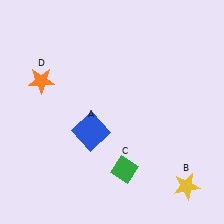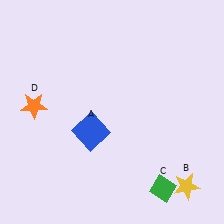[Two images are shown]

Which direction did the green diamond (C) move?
The green diamond (C) moved right.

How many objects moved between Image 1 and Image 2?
2 objects moved between the two images.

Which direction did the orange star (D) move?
The orange star (D) moved down.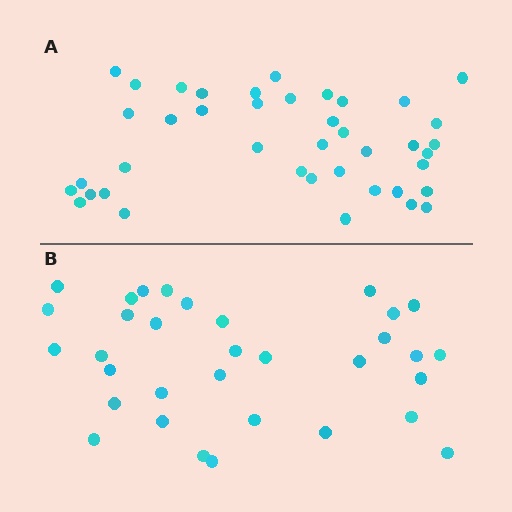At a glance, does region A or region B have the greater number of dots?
Region A (the top region) has more dots.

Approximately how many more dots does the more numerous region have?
Region A has roughly 8 or so more dots than region B.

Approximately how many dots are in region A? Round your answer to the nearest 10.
About 40 dots. (The exact count is 41, which rounds to 40.)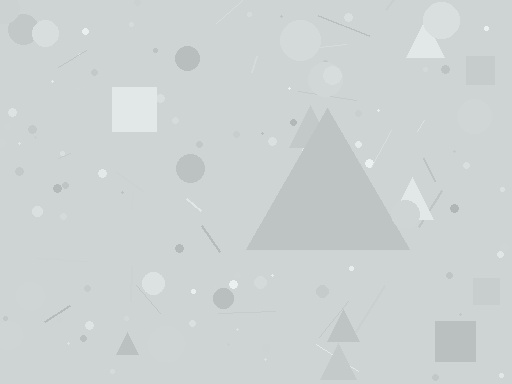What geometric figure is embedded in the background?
A triangle is embedded in the background.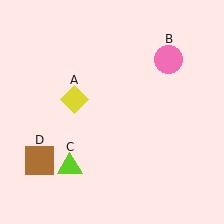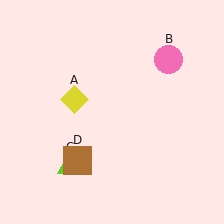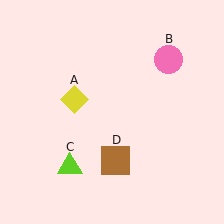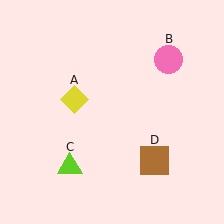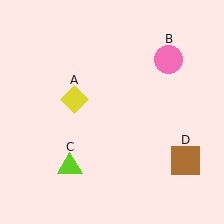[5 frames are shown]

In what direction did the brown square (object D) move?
The brown square (object D) moved right.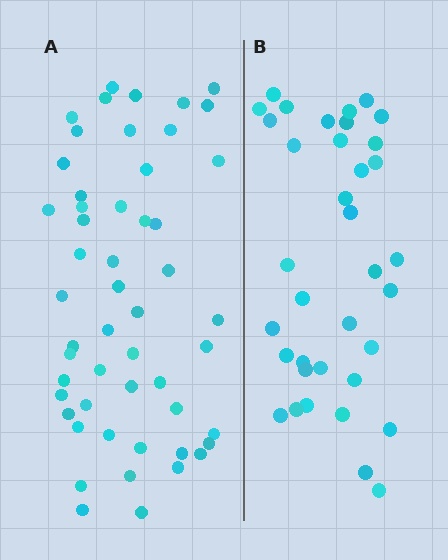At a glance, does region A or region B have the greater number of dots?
Region A (the left region) has more dots.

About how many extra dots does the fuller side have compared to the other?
Region A has approximately 15 more dots than region B.